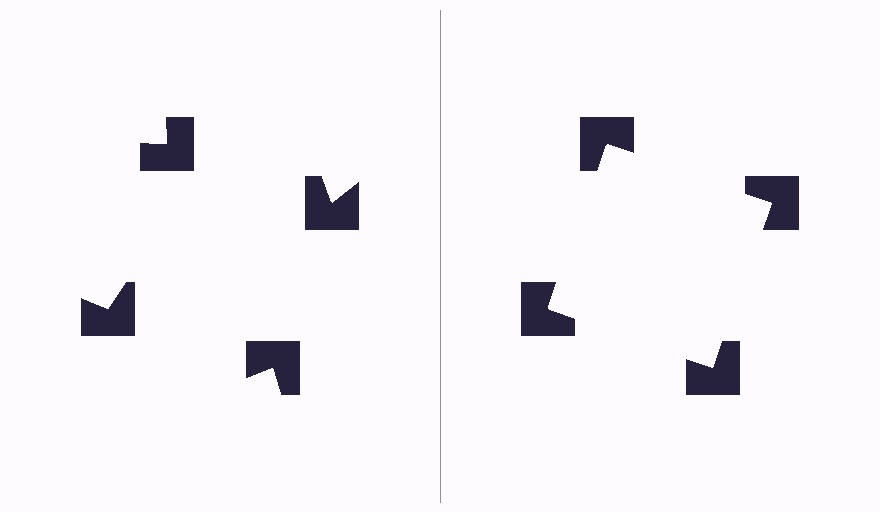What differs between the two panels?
The notched squares are positioned identically on both sides; only the wedge orientations differ. On the right they align to a square; on the left they are misaligned.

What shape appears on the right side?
An illusory square.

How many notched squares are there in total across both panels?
8 — 4 on each side.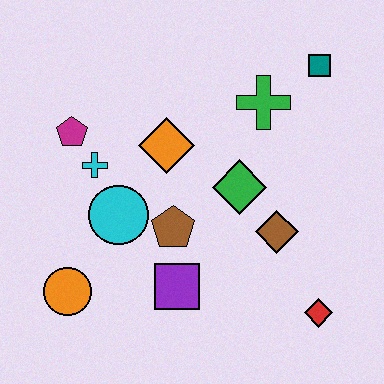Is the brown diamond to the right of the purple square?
Yes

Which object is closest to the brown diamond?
The green diamond is closest to the brown diamond.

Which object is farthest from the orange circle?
The teal square is farthest from the orange circle.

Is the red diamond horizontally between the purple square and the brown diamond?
No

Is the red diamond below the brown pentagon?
Yes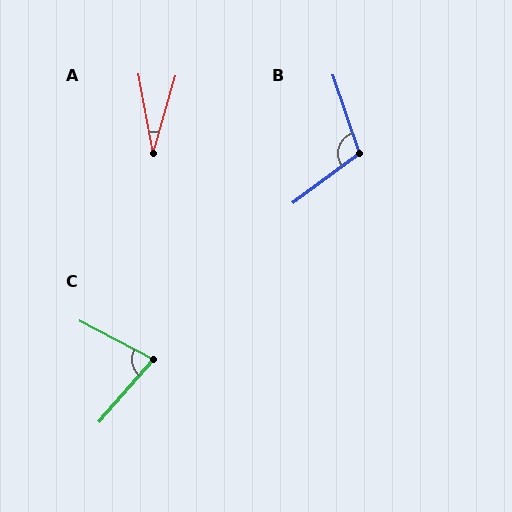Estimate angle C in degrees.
Approximately 77 degrees.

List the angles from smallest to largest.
A (26°), C (77°), B (108°).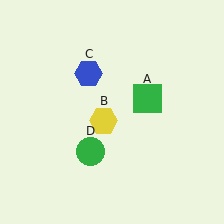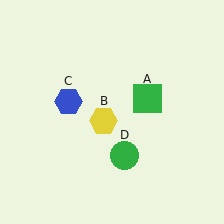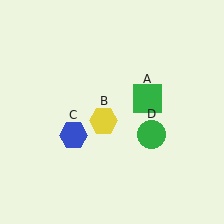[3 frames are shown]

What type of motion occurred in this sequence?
The blue hexagon (object C), green circle (object D) rotated counterclockwise around the center of the scene.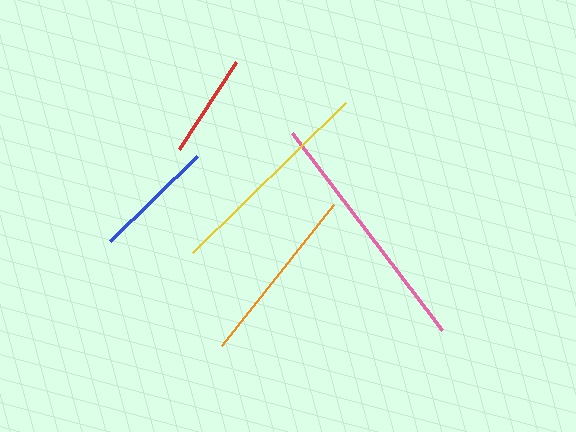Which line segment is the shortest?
The red line is the shortest at approximately 104 pixels.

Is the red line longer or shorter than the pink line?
The pink line is longer than the red line.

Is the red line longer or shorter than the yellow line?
The yellow line is longer than the red line.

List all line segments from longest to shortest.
From longest to shortest: pink, yellow, orange, blue, red.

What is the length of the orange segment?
The orange segment is approximately 181 pixels long.